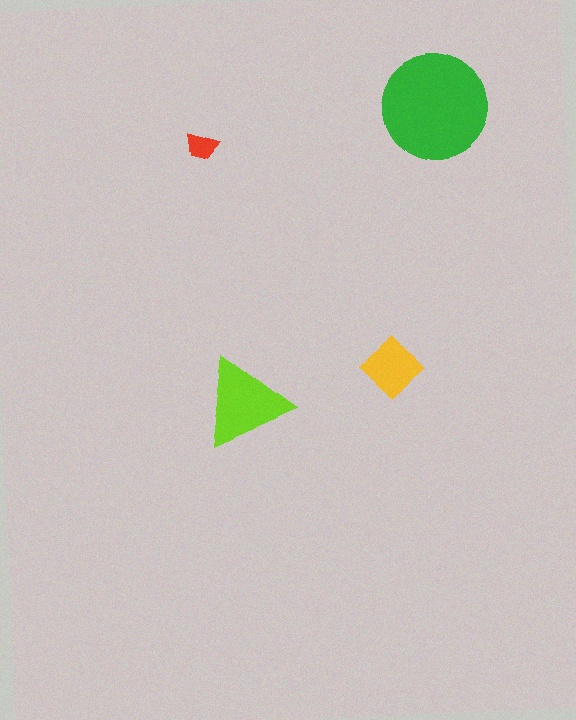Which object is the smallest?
The red trapezoid.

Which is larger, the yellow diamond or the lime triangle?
The lime triangle.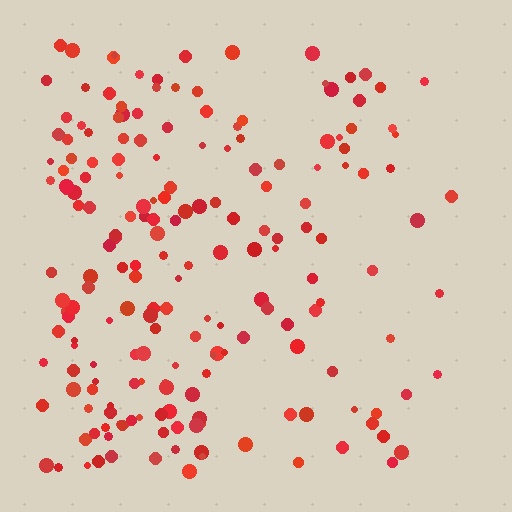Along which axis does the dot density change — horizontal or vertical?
Horizontal.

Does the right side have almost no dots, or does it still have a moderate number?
Still a moderate number, just noticeably fewer than the left.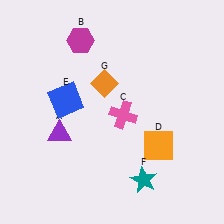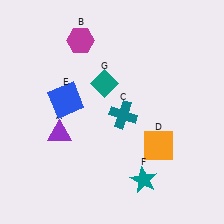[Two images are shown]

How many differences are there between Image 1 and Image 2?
There are 2 differences between the two images.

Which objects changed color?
C changed from pink to teal. G changed from orange to teal.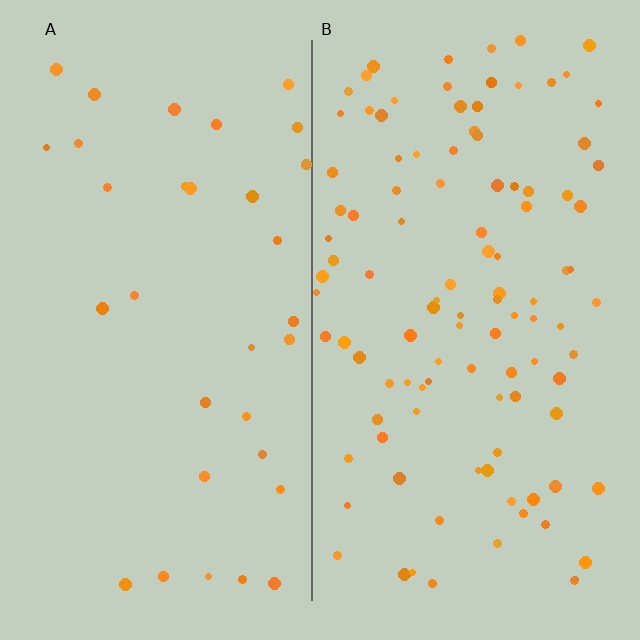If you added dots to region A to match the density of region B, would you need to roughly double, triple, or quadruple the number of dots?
Approximately triple.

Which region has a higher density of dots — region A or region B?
B (the right).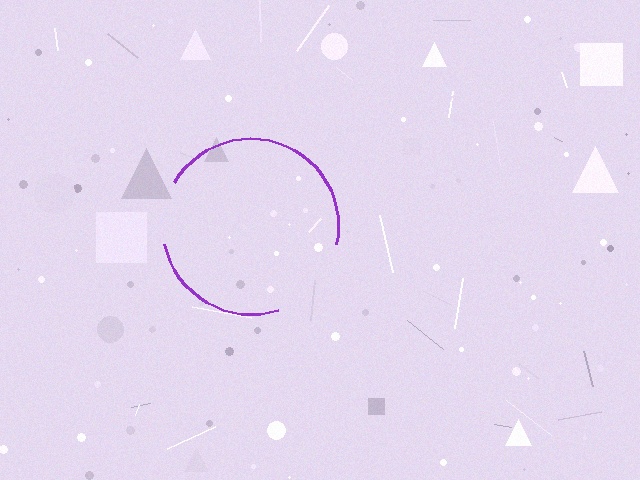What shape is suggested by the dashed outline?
The dashed outline suggests a circle.